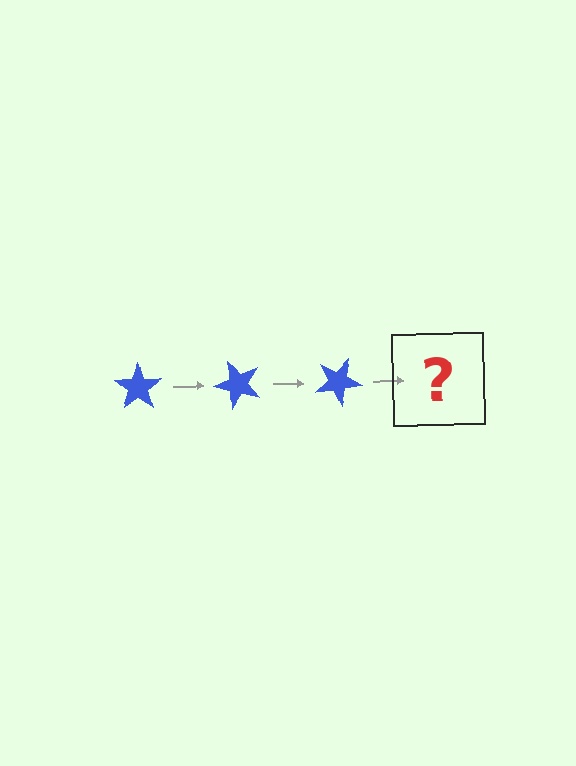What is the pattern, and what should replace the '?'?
The pattern is that the star rotates 50 degrees each step. The '?' should be a blue star rotated 150 degrees.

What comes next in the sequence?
The next element should be a blue star rotated 150 degrees.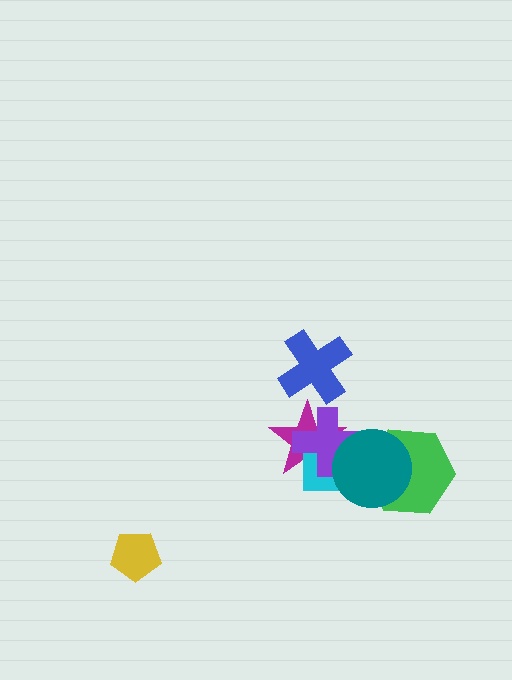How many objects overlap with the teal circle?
4 objects overlap with the teal circle.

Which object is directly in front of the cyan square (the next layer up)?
The purple cross is directly in front of the cyan square.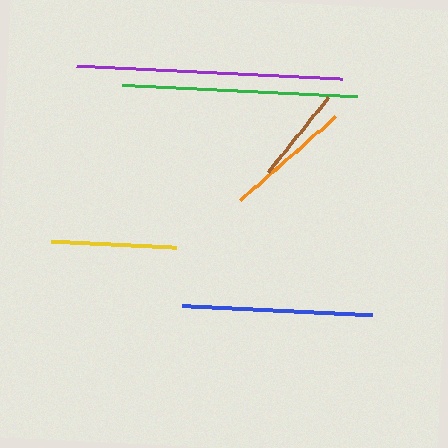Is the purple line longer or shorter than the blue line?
The purple line is longer than the blue line.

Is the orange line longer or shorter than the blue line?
The blue line is longer than the orange line.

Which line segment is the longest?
The purple line is the longest at approximately 266 pixels.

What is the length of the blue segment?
The blue segment is approximately 191 pixels long.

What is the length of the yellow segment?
The yellow segment is approximately 126 pixels long.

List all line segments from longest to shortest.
From longest to shortest: purple, green, blue, orange, yellow, brown.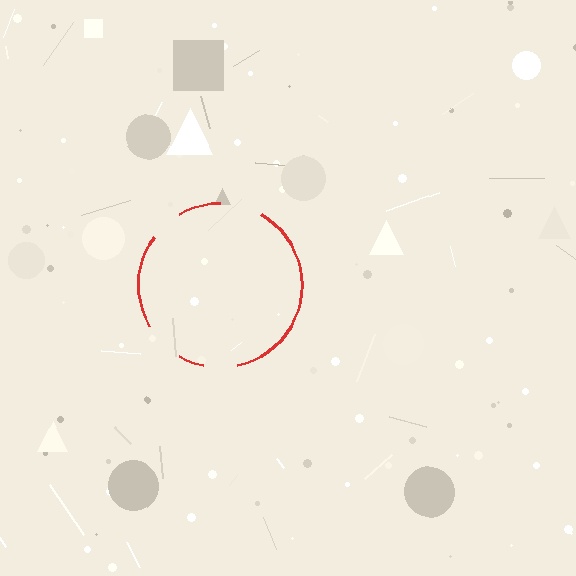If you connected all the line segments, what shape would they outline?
They would outline a circle.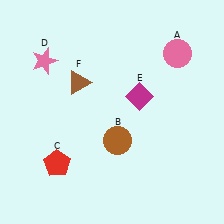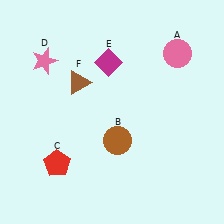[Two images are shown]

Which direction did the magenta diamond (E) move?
The magenta diamond (E) moved up.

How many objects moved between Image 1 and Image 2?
1 object moved between the two images.